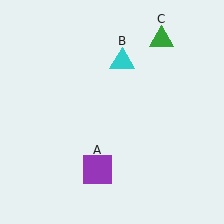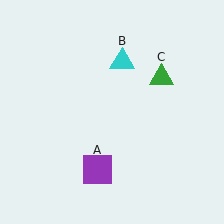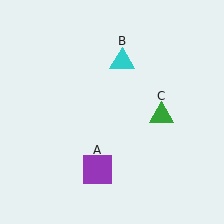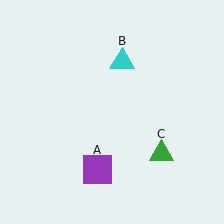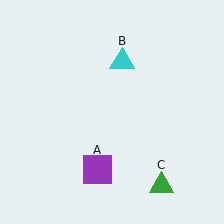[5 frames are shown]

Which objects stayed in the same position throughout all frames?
Purple square (object A) and cyan triangle (object B) remained stationary.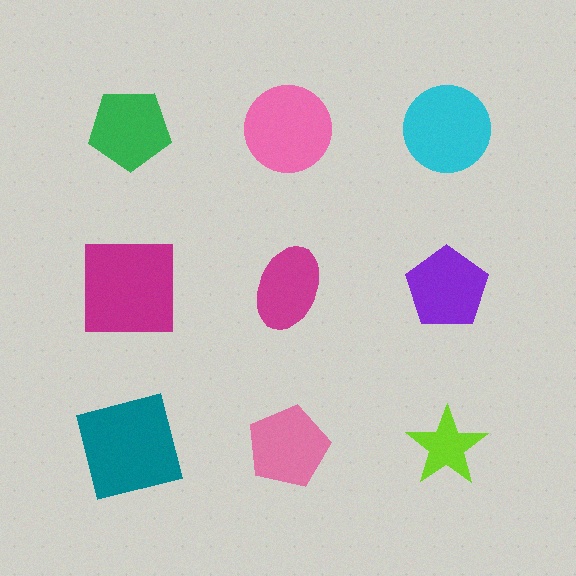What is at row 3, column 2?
A pink pentagon.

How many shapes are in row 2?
3 shapes.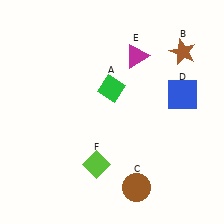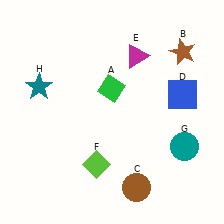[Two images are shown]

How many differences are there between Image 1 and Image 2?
There are 2 differences between the two images.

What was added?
A teal circle (G), a teal star (H) were added in Image 2.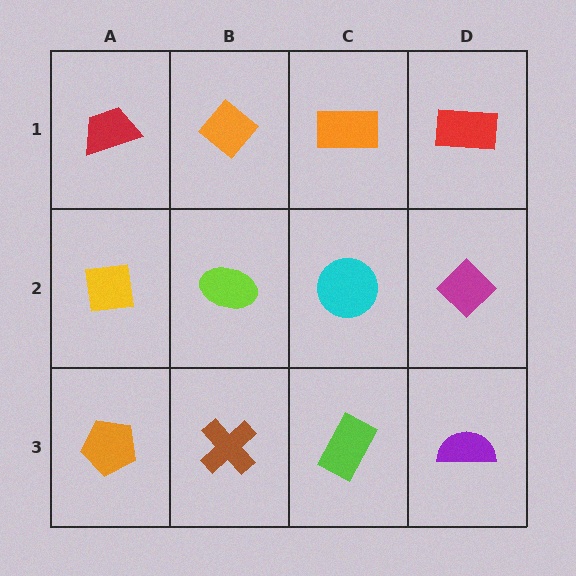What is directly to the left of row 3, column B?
An orange pentagon.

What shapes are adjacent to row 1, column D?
A magenta diamond (row 2, column D), an orange rectangle (row 1, column C).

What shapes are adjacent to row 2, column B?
An orange diamond (row 1, column B), a brown cross (row 3, column B), a yellow square (row 2, column A), a cyan circle (row 2, column C).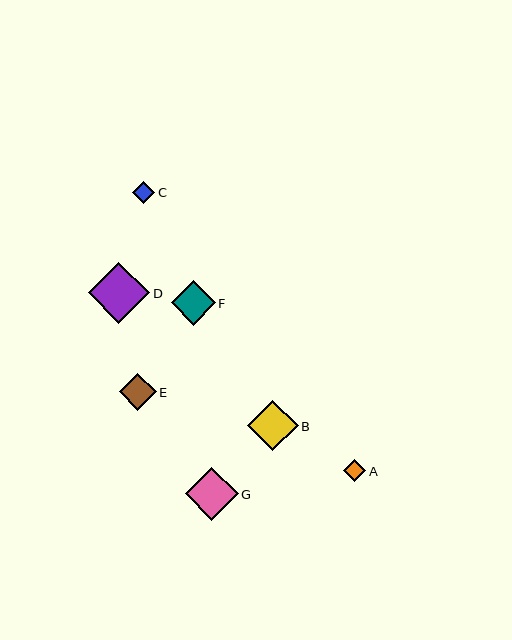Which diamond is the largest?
Diamond D is the largest with a size of approximately 62 pixels.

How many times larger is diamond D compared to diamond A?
Diamond D is approximately 2.8 times the size of diamond A.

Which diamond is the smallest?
Diamond A is the smallest with a size of approximately 22 pixels.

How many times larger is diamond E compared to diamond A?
Diamond E is approximately 1.7 times the size of diamond A.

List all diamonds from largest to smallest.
From largest to smallest: D, G, B, F, E, C, A.